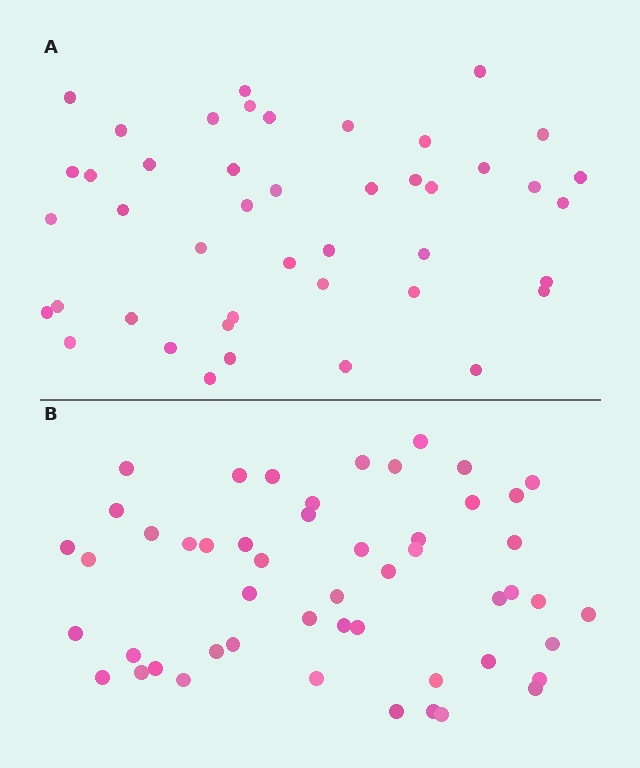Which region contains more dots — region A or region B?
Region B (the bottom region) has more dots.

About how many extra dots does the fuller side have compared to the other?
Region B has roughly 8 or so more dots than region A.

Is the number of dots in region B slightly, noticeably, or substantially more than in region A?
Region B has only slightly more — the two regions are fairly close. The ratio is roughly 1.2 to 1.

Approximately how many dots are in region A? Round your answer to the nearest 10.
About 40 dots. (The exact count is 44, which rounds to 40.)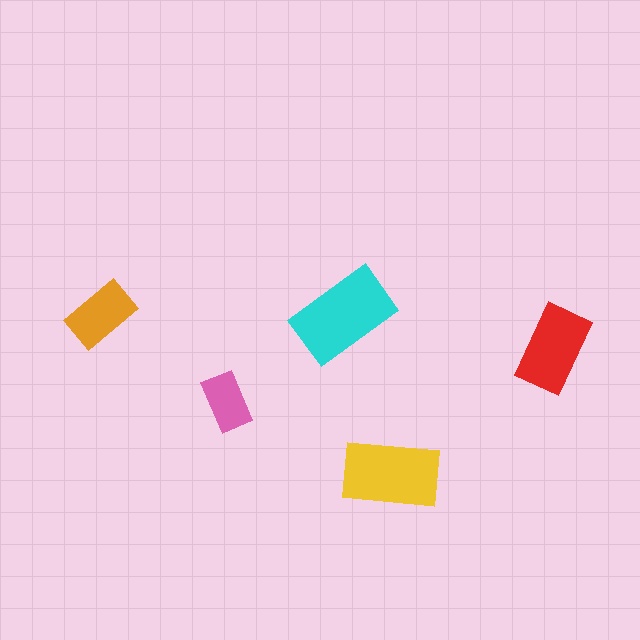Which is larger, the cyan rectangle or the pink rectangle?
The cyan one.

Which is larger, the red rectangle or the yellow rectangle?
The yellow one.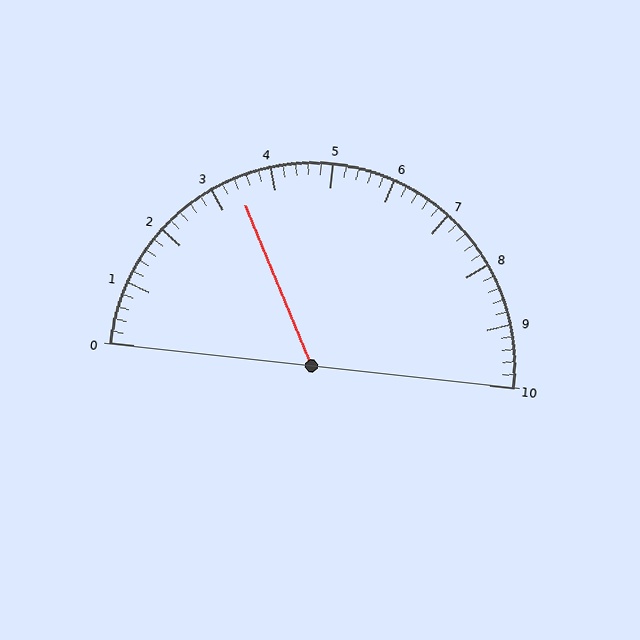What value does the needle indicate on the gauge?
The needle indicates approximately 3.4.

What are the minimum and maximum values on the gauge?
The gauge ranges from 0 to 10.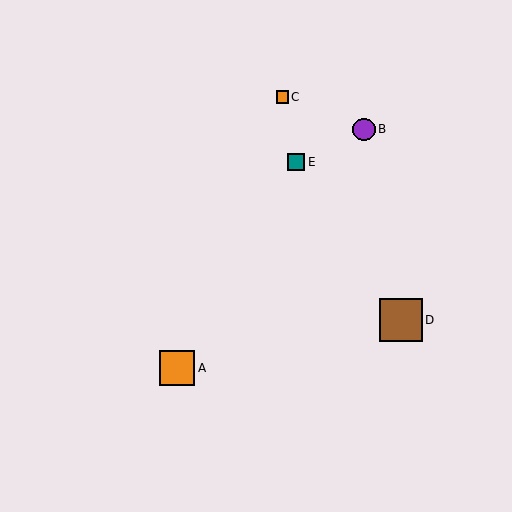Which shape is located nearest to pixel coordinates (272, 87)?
The orange square (labeled C) at (282, 97) is nearest to that location.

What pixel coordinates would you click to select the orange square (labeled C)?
Click at (282, 97) to select the orange square C.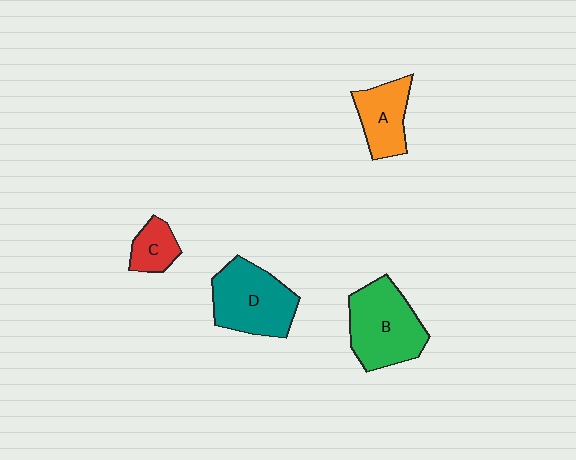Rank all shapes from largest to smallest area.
From largest to smallest: B (green), D (teal), A (orange), C (red).